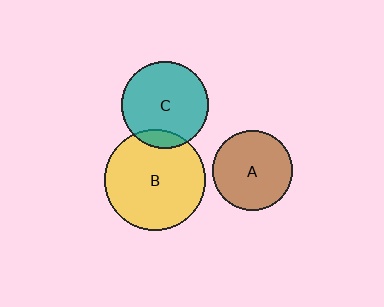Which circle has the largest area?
Circle B (yellow).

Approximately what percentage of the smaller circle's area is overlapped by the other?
Approximately 10%.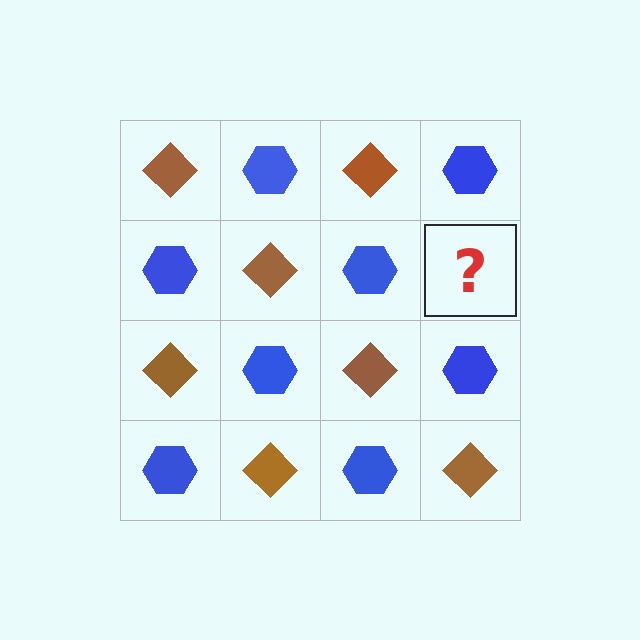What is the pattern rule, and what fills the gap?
The rule is that it alternates brown diamond and blue hexagon in a checkerboard pattern. The gap should be filled with a brown diamond.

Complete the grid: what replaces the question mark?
The question mark should be replaced with a brown diamond.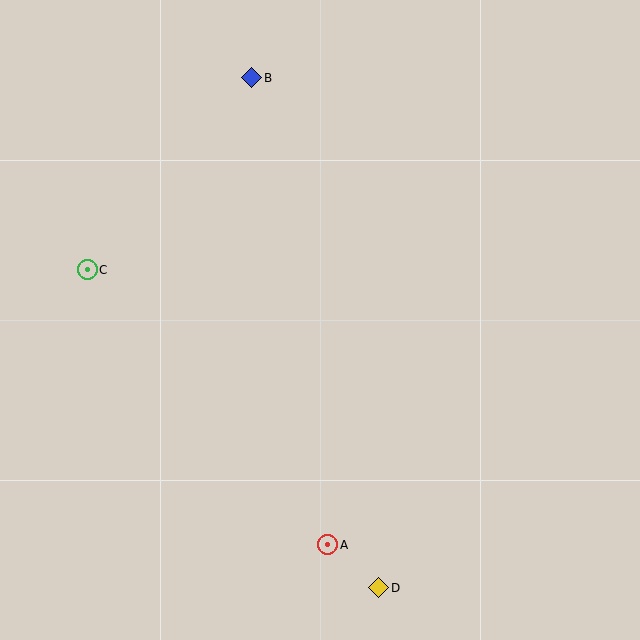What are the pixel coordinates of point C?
Point C is at (87, 270).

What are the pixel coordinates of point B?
Point B is at (252, 78).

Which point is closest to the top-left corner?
Point B is closest to the top-left corner.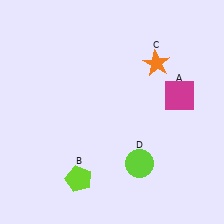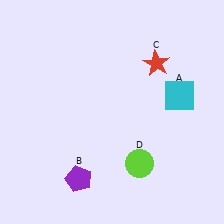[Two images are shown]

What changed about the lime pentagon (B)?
In Image 1, B is lime. In Image 2, it changed to purple.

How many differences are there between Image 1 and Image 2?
There are 3 differences between the two images.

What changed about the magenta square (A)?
In Image 1, A is magenta. In Image 2, it changed to cyan.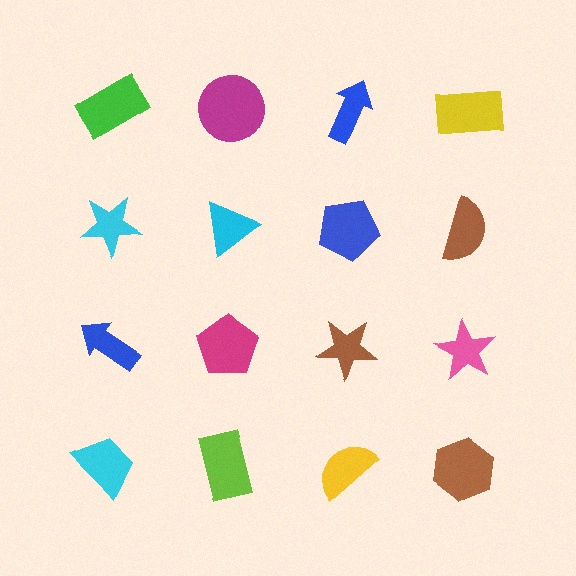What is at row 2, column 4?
A brown semicircle.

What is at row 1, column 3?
A blue arrow.